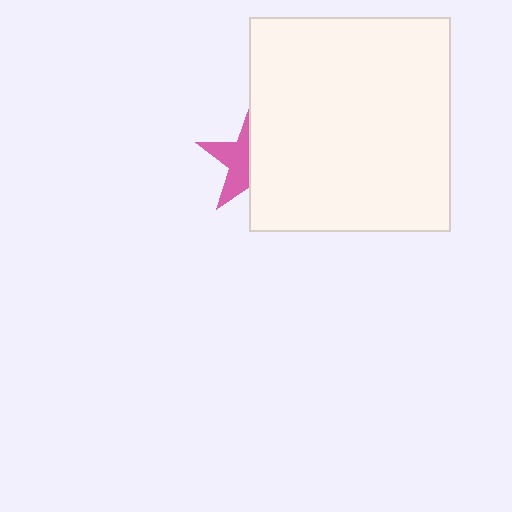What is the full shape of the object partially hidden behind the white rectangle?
The partially hidden object is a pink star.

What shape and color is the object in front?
The object in front is a white rectangle.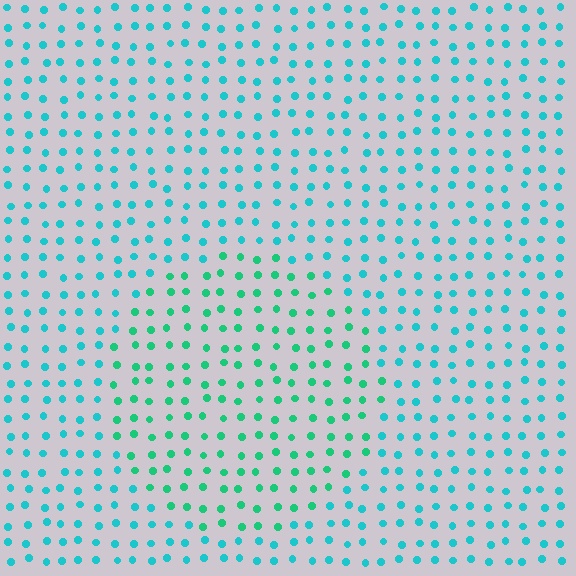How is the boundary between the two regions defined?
The boundary is defined purely by a slight shift in hue (about 29 degrees). Spacing, size, and orientation are identical on both sides.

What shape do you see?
I see a circle.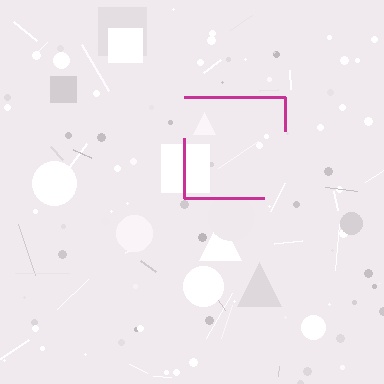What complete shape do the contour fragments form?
The contour fragments form a square.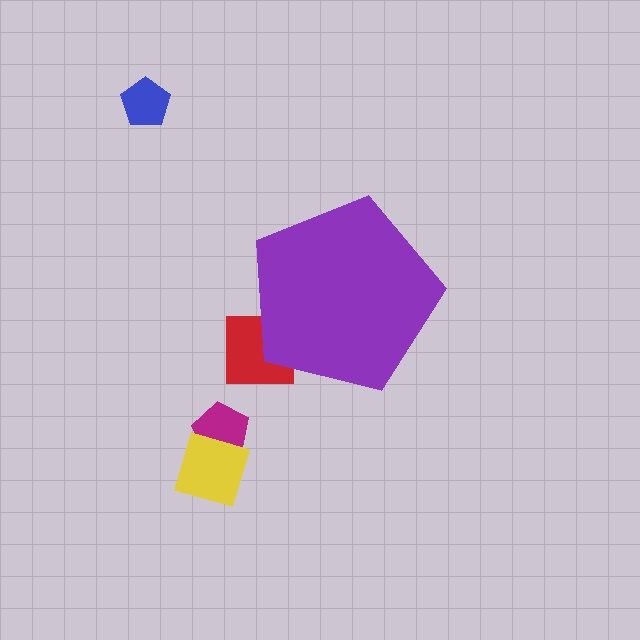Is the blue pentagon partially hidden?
No, the blue pentagon is fully visible.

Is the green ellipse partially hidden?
Yes, the green ellipse is partially hidden behind the purple pentagon.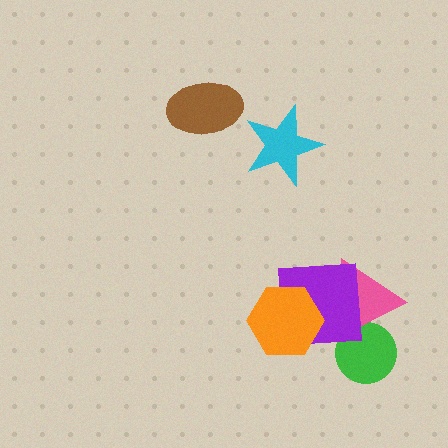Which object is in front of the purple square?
The orange hexagon is in front of the purple square.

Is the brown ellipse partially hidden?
No, no other shape covers it.